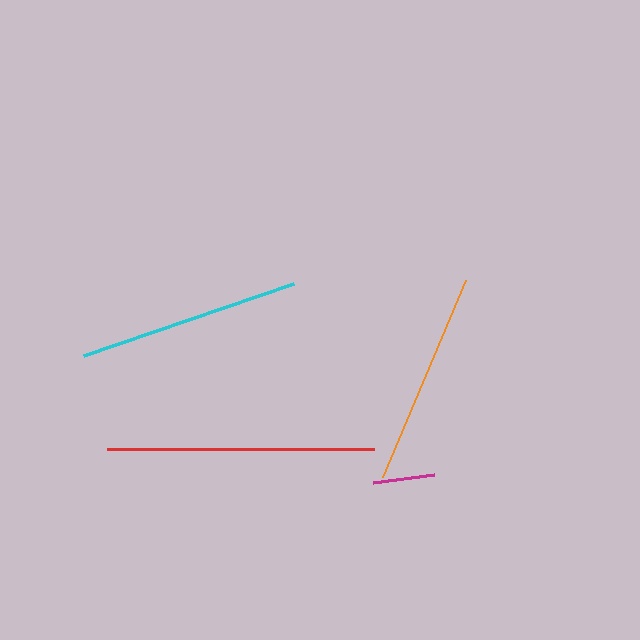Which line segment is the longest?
The red line is the longest at approximately 268 pixels.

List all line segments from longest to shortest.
From longest to shortest: red, cyan, orange, magenta.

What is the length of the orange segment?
The orange segment is approximately 214 pixels long.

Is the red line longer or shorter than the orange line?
The red line is longer than the orange line.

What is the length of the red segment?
The red segment is approximately 268 pixels long.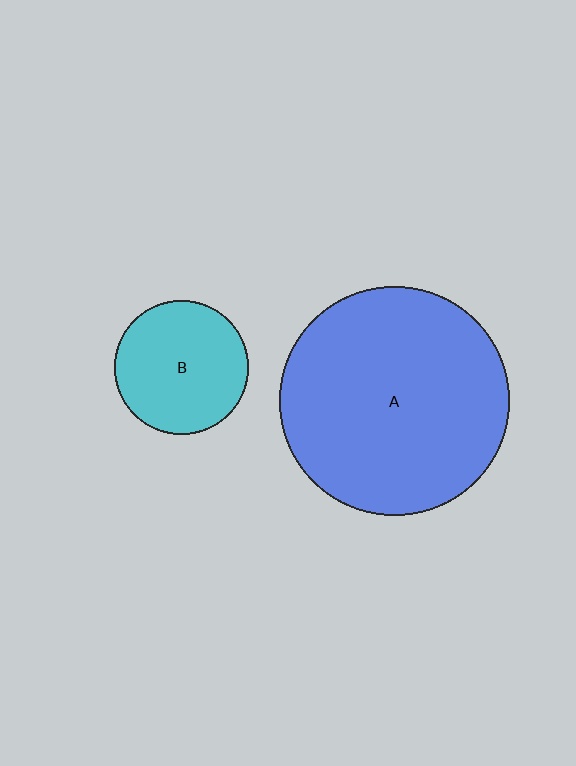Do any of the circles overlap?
No, none of the circles overlap.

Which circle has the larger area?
Circle A (blue).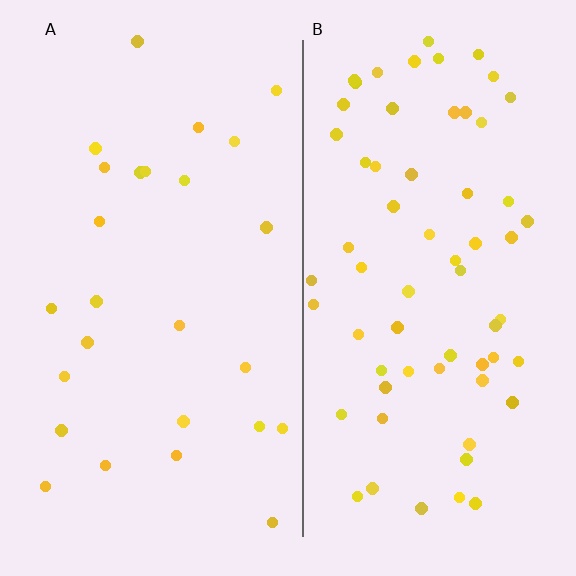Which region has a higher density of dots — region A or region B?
B (the right).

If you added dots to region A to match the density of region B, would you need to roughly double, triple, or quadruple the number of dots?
Approximately double.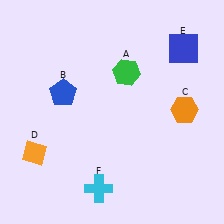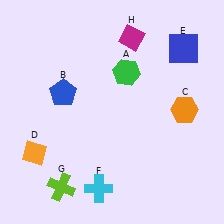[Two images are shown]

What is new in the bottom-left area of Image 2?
A lime cross (G) was added in the bottom-left area of Image 2.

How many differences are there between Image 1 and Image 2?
There are 2 differences between the two images.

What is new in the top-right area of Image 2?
A magenta diamond (H) was added in the top-right area of Image 2.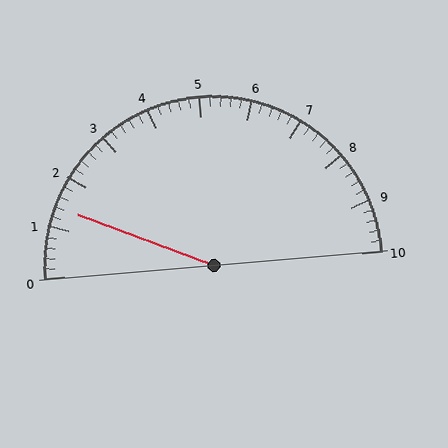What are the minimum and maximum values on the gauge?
The gauge ranges from 0 to 10.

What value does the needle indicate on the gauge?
The needle indicates approximately 1.4.